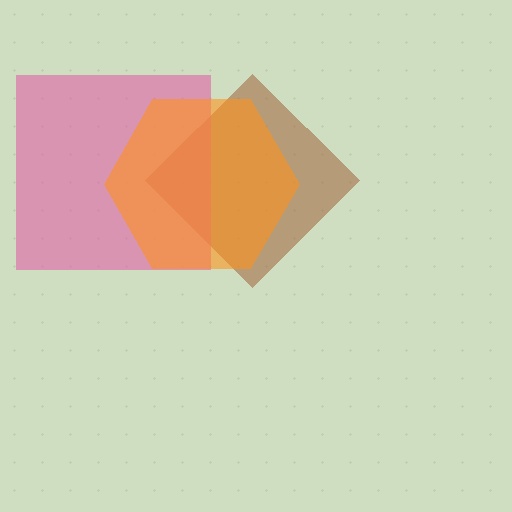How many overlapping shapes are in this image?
There are 3 overlapping shapes in the image.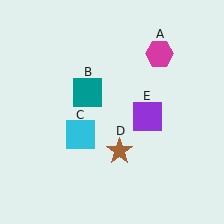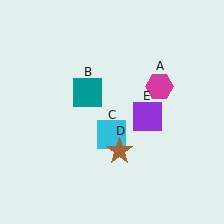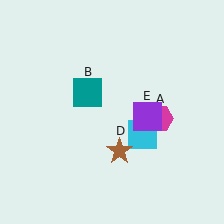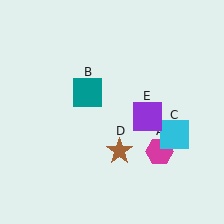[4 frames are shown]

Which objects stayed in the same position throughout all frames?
Teal square (object B) and brown star (object D) and purple square (object E) remained stationary.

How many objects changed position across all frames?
2 objects changed position: magenta hexagon (object A), cyan square (object C).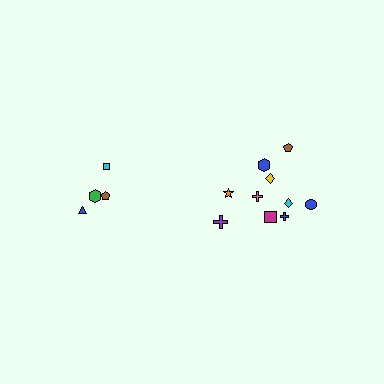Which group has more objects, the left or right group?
The right group.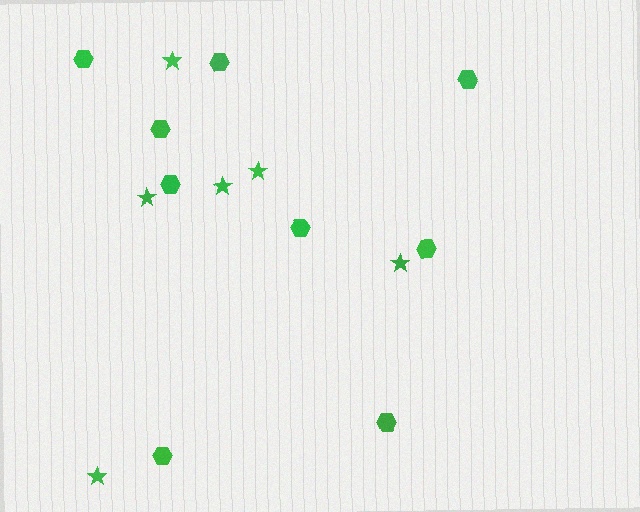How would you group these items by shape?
There are 2 groups: one group of stars (6) and one group of hexagons (9).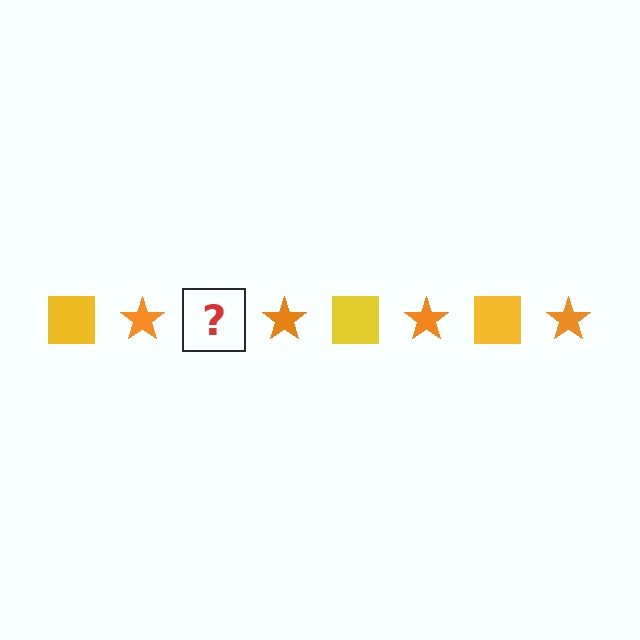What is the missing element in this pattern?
The missing element is a yellow square.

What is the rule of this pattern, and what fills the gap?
The rule is that the pattern alternates between yellow square and orange star. The gap should be filled with a yellow square.